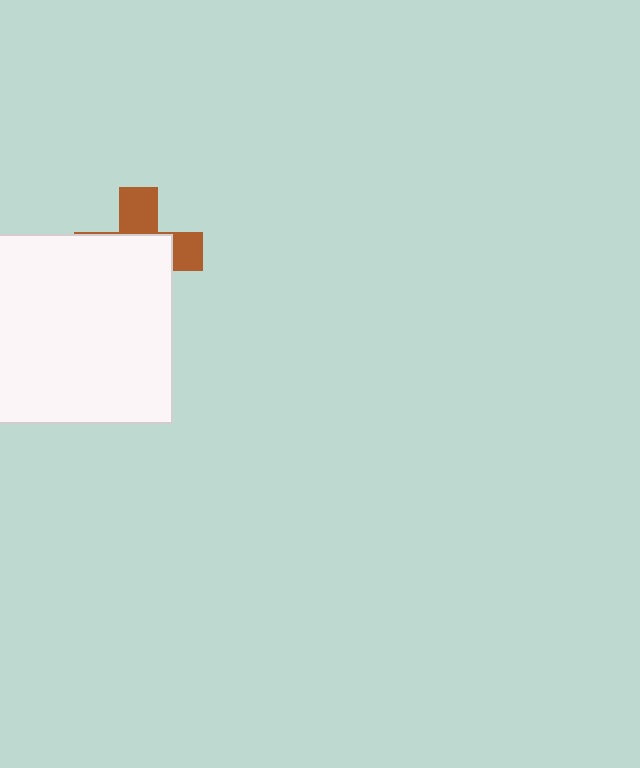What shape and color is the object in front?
The object in front is a white square.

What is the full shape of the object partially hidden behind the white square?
The partially hidden object is a brown cross.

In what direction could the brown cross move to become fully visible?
The brown cross could move up. That would shift it out from behind the white square entirely.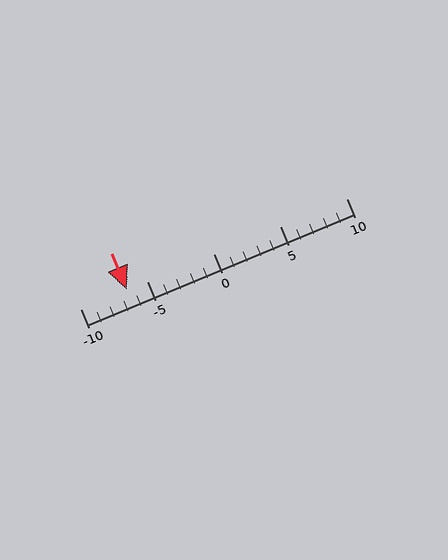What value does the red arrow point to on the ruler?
The red arrow points to approximately -6.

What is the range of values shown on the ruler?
The ruler shows values from -10 to 10.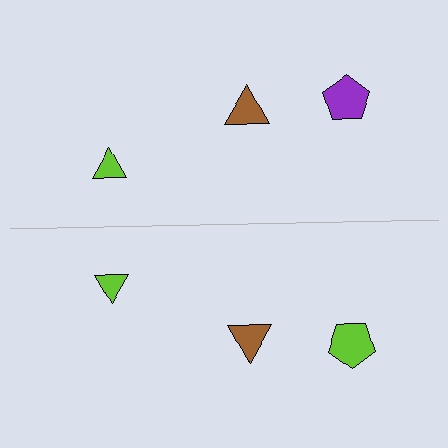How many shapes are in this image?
There are 6 shapes in this image.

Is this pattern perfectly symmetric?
No, the pattern is not perfectly symmetric. The lime pentagon on the bottom side breaks the symmetry — its mirror counterpart is purple.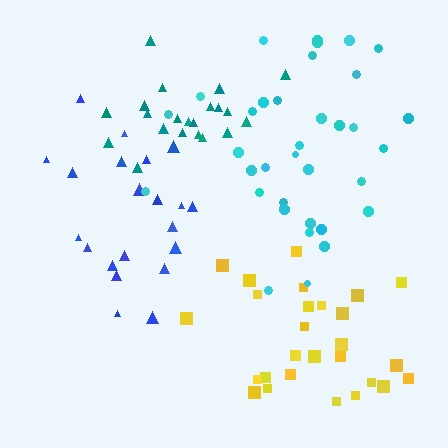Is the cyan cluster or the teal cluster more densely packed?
Teal.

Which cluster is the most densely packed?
Teal.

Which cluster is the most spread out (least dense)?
Cyan.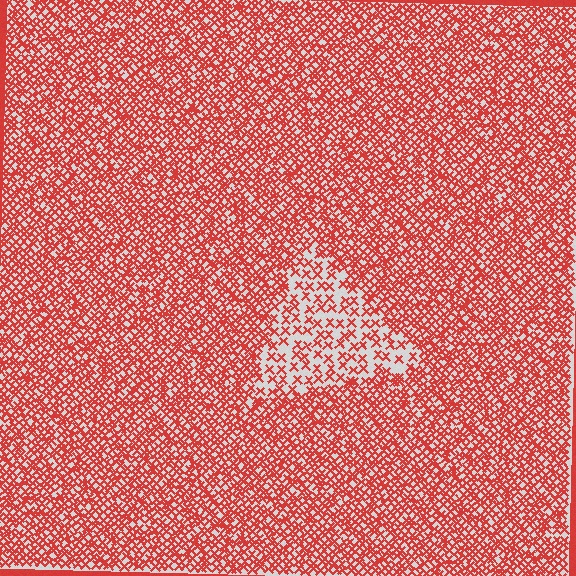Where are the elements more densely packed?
The elements are more densely packed outside the triangle boundary.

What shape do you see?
I see a triangle.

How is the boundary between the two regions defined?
The boundary is defined by a change in element density (approximately 2.4x ratio). All elements are the same color, size, and shape.